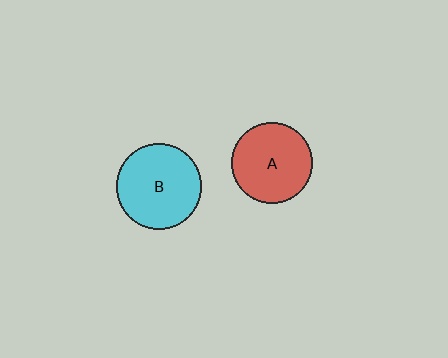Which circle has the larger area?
Circle B (cyan).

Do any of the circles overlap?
No, none of the circles overlap.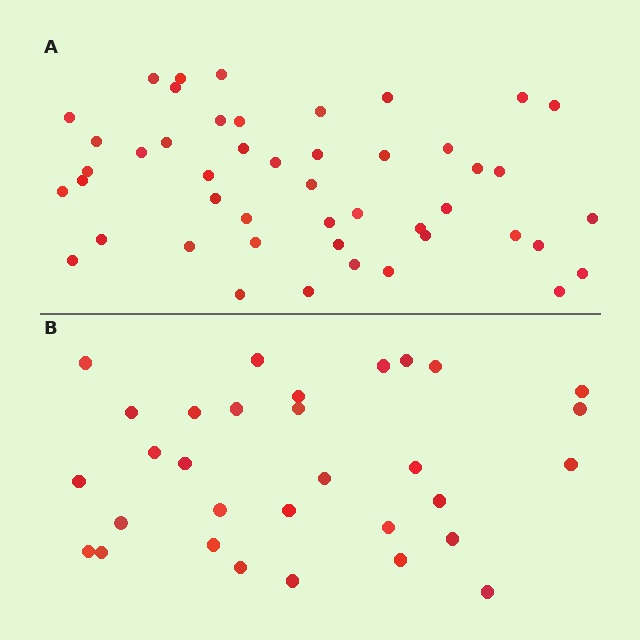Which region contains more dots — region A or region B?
Region A (the top region) has more dots.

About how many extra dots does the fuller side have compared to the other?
Region A has approximately 15 more dots than region B.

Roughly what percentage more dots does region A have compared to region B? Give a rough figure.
About 50% more.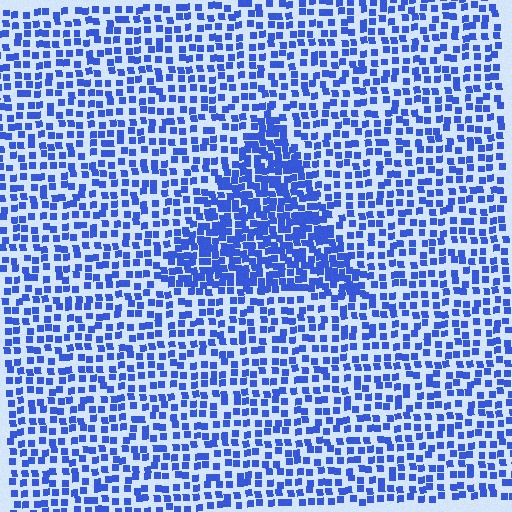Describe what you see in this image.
The image contains small blue elements arranged at two different densities. A triangle-shaped region is visible where the elements are more densely packed than the surrounding area.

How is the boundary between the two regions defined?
The boundary is defined by a change in element density (approximately 1.9x ratio). All elements are the same color, size, and shape.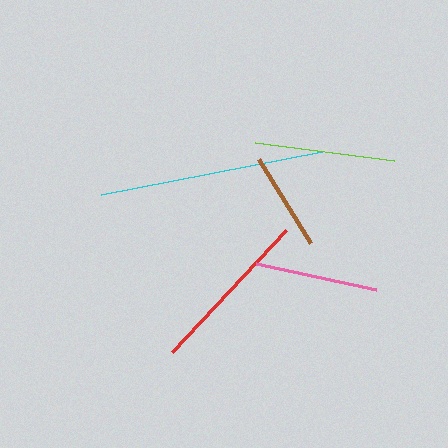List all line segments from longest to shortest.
From longest to shortest: cyan, red, lime, pink, brown.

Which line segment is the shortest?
The brown line is the shortest at approximately 99 pixels.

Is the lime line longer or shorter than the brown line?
The lime line is longer than the brown line.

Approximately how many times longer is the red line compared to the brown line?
The red line is approximately 1.7 times the length of the brown line.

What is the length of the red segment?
The red segment is approximately 167 pixels long.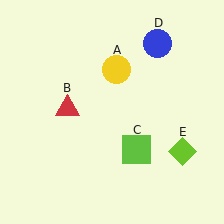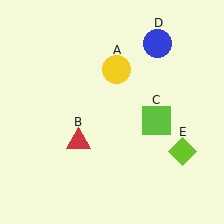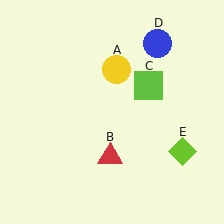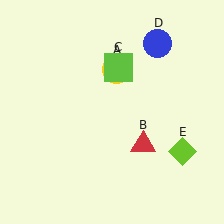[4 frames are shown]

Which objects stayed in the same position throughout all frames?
Yellow circle (object A) and blue circle (object D) and lime diamond (object E) remained stationary.